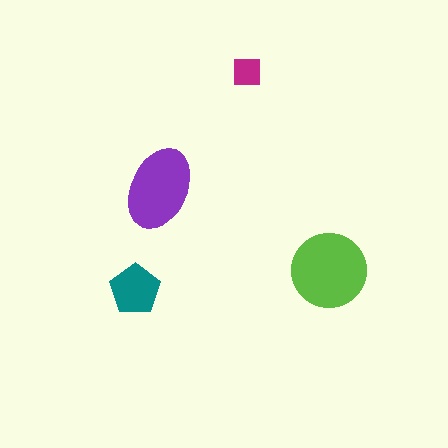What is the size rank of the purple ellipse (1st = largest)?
2nd.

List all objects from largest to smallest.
The lime circle, the purple ellipse, the teal pentagon, the magenta square.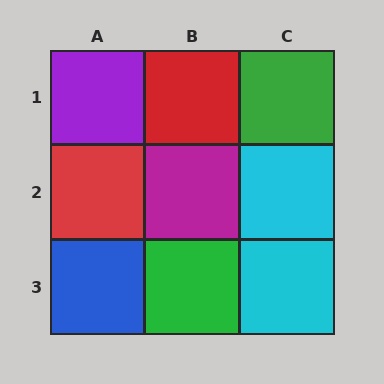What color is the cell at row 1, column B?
Red.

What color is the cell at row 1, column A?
Purple.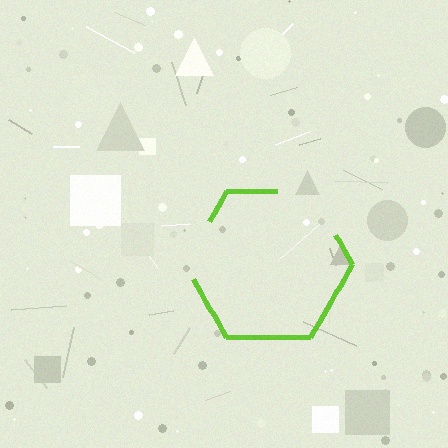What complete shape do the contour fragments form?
The contour fragments form a hexagon.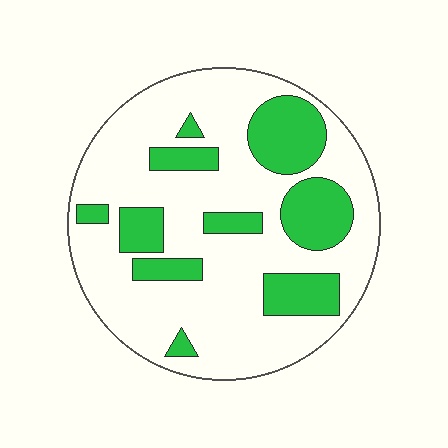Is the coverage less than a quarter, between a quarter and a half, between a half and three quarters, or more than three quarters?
Between a quarter and a half.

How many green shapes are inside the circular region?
10.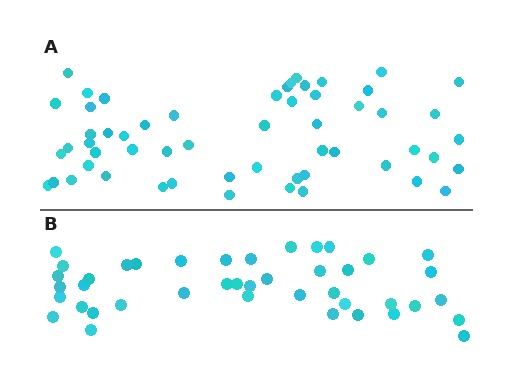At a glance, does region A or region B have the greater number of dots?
Region A (the top region) has more dots.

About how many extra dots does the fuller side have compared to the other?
Region A has approximately 15 more dots than region B.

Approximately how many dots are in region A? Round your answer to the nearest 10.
About 60 dots. (The exact count is 56, which rounds to 60.)